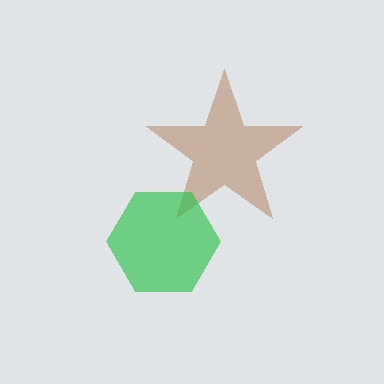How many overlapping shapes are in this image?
There are 2 overlapping shapes in the image.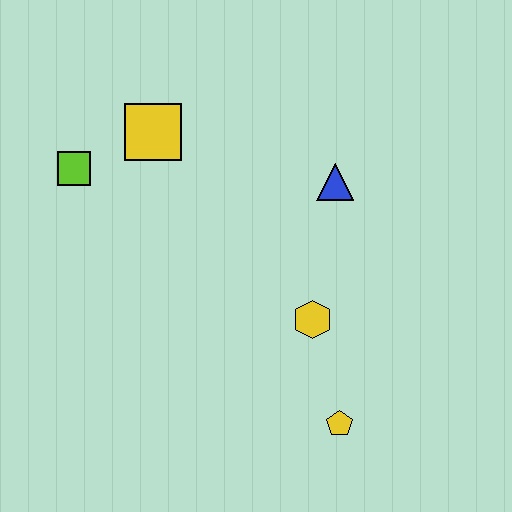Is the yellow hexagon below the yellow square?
Yes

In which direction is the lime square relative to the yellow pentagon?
The lime square is to the left of the yellow pentagon.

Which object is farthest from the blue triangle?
The lime square is farthest from the blue triangle.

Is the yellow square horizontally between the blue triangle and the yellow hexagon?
No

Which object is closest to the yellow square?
The lime square is closest to the yellow square.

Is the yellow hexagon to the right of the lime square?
Yes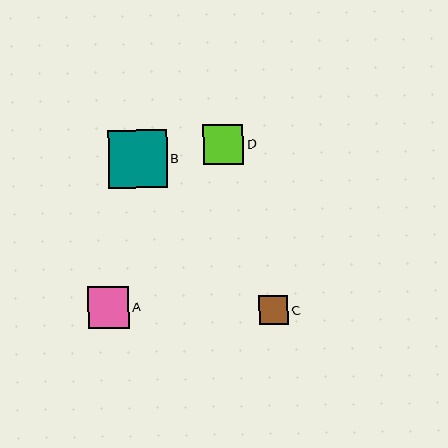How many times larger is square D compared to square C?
Square D is approximately 1.4 times the size of square C.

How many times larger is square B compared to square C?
Square B is approximately 2.0 times the size of square C.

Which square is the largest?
Square B is the largest with a size of approximately 58 pixels.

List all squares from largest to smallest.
From largest to smallest: B, A, D, C.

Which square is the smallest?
Square C is the smallest with a size of approximately 29 pixels.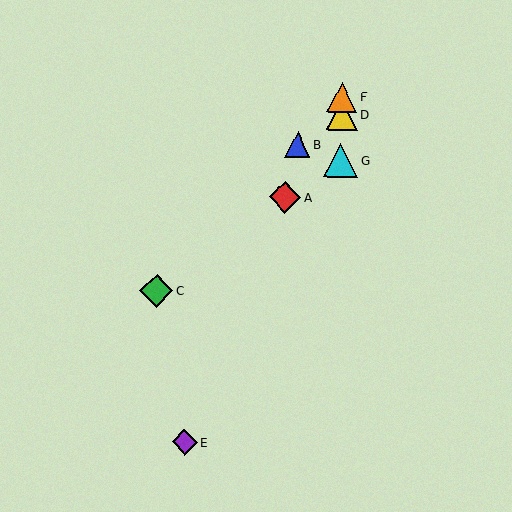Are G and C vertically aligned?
No, G is at x≈341 and C is at x≈156.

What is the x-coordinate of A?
Object A is at x≈285.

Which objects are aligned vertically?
Objects D, F, G are aligned vertically.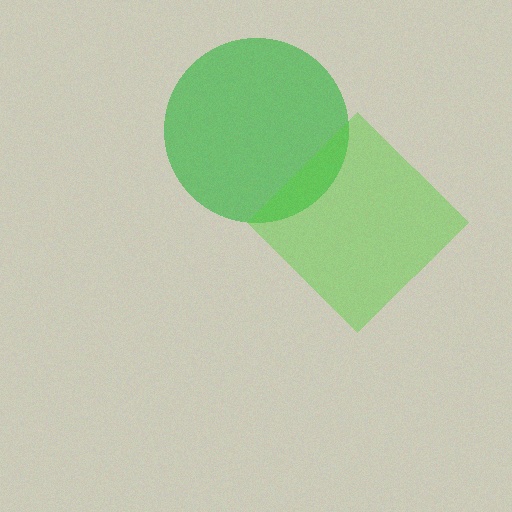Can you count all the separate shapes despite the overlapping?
Yes, there are 2 separate shapes.